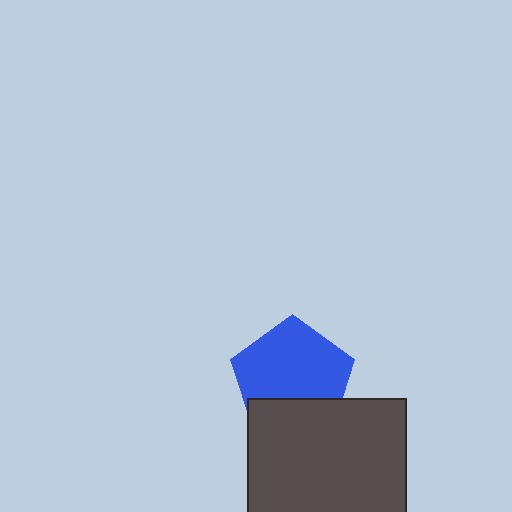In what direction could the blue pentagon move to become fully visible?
The blue pentagon could move up. That would shift it out from behind the dark gray square entirely.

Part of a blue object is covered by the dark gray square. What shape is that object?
It is a pentagon.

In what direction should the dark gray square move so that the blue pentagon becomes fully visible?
The dark gray square should move down. That is the shortest direction to clear the overlap and leave the blue pentagon fully visible.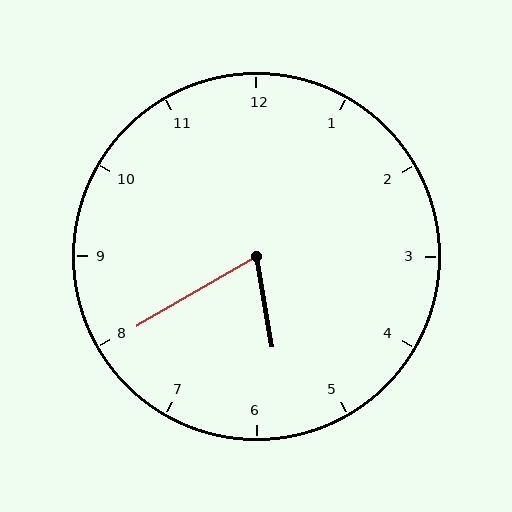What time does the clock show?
5:40.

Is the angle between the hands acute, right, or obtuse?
It is acute.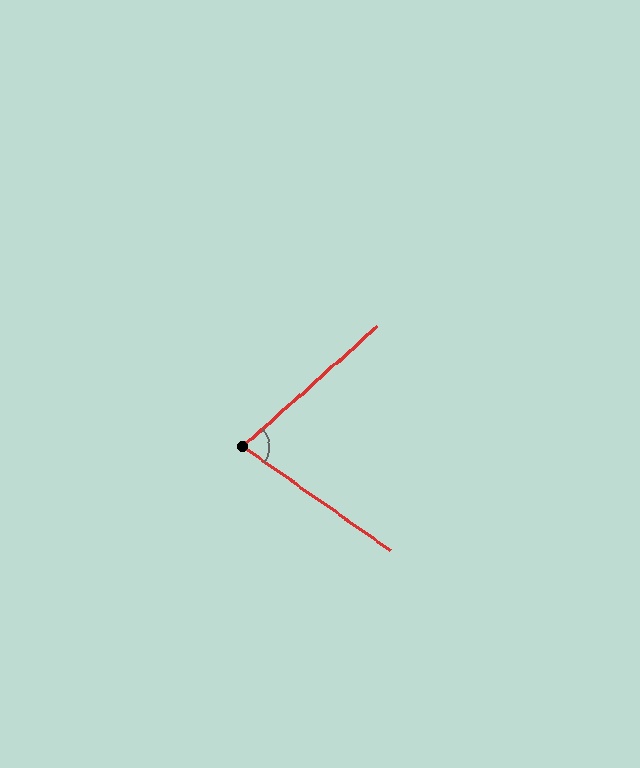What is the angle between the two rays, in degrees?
Approximately 77 degrees.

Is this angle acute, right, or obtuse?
It is acute.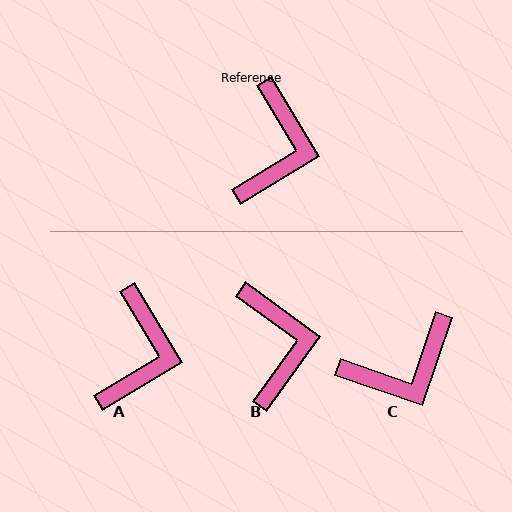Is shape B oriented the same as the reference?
No, it is off by about 23 degrees.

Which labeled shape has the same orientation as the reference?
A.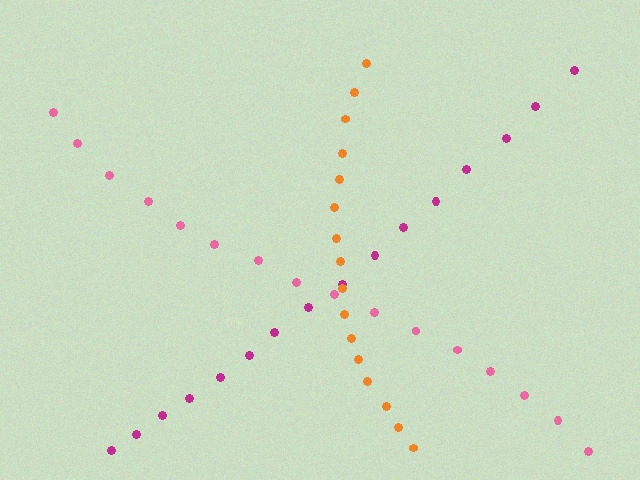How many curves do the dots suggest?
There are 3 distinct paths.